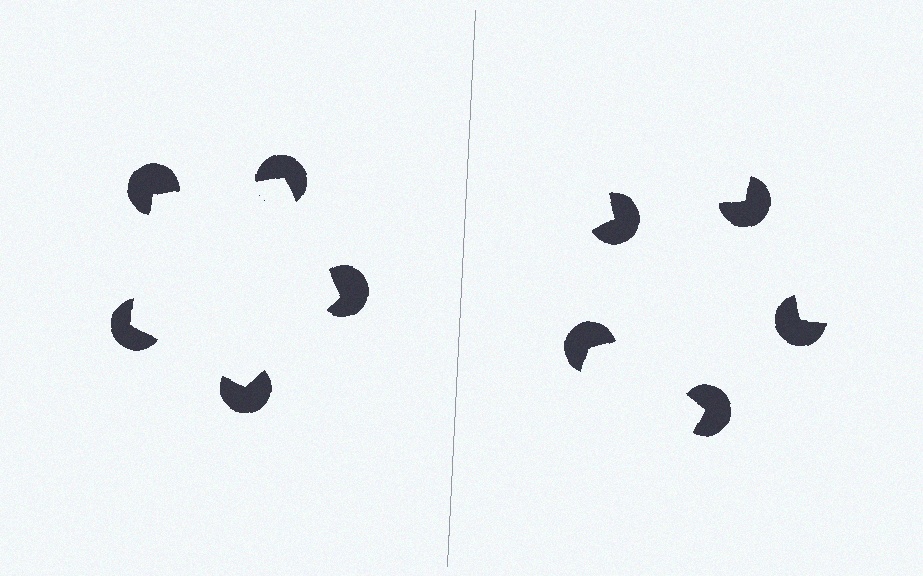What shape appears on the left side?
An illusory pentagon.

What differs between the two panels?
The pac-man discs are positioned identically on both sides; only the wedge orientations differ. On the left they align to a pentagon; on the right they are misaligned.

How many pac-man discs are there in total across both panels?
10 — 5 on each side.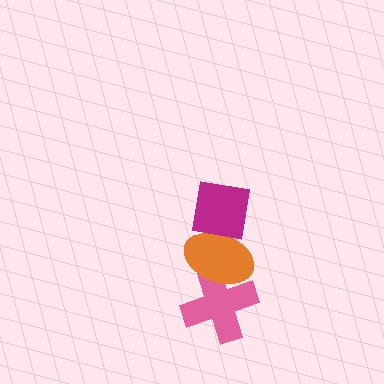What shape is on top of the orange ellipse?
The magenta square is on top of the orange ellipse.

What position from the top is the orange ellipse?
The orange ellipse is 2nd from the top.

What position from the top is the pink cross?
The pink cross is 3rd from the top.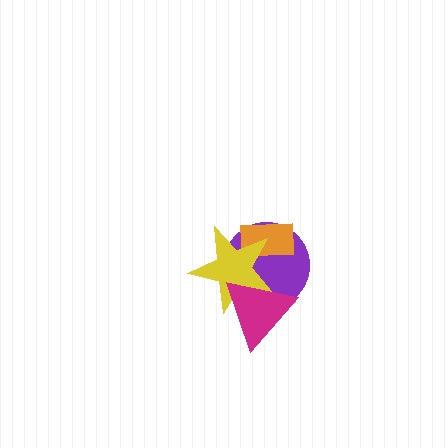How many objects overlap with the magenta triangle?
2 objects overlap with the magenta triangle.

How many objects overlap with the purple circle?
3 objects overlap with the purple circle.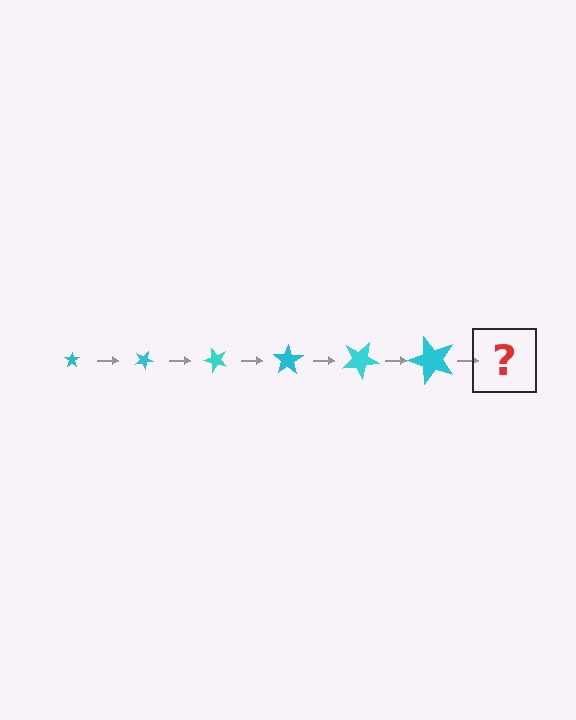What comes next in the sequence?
The next element should be a star, larger than the previous one and rotated 150 degrees from the start.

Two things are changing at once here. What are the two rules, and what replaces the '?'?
The two rules are that the star grows larger each step and it rotates 25 degrees each step. The '?' should be a star, larger than the previous one and rotated 150 degrees from the start.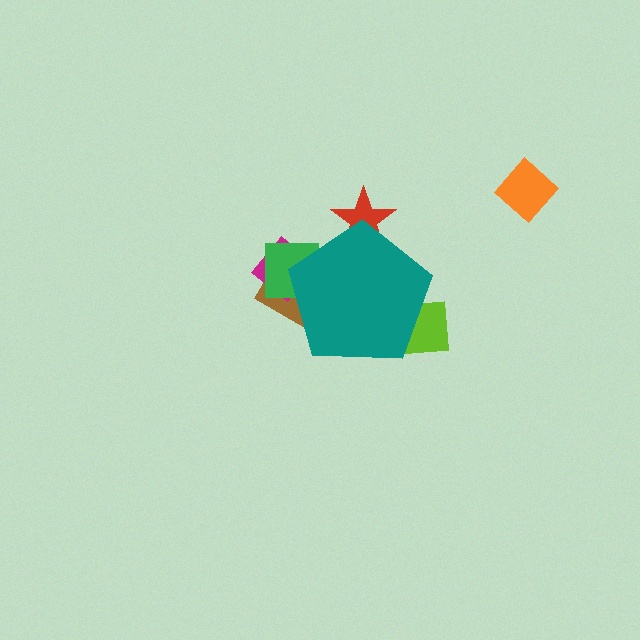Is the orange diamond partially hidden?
No, the orange diamond is fully visible.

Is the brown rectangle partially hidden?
Yes, the brown rectangle is partially hidden behind the teal pentagon.